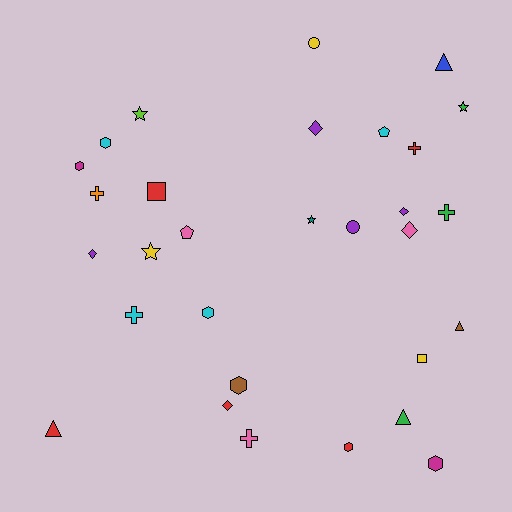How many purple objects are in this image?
There are 4 purple objects.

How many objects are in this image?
There are 30 objects.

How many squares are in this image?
There are 2 squares.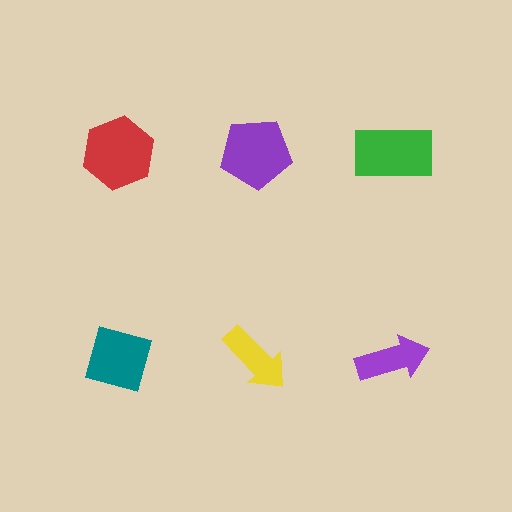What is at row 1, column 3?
A green rectangle.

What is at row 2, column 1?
A teal diamond.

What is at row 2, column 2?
A yellow arrow.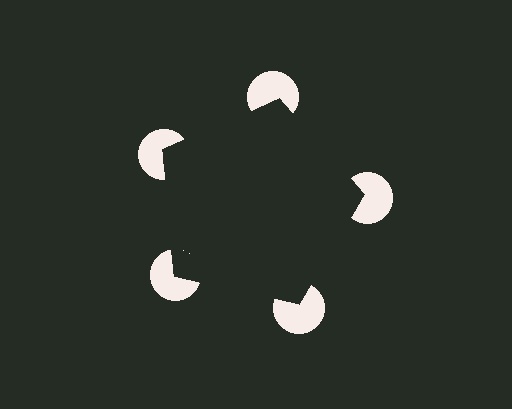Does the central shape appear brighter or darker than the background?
It typically appears slightly darker than the background, even though no actual brightness change is drawn.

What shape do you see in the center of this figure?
An illusory pentagon — its edges are inferred from the aligned wedge cuts in the pac-man discs, not physically drawn.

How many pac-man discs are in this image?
There are 5 — one at each vertex of the illusory pentagon.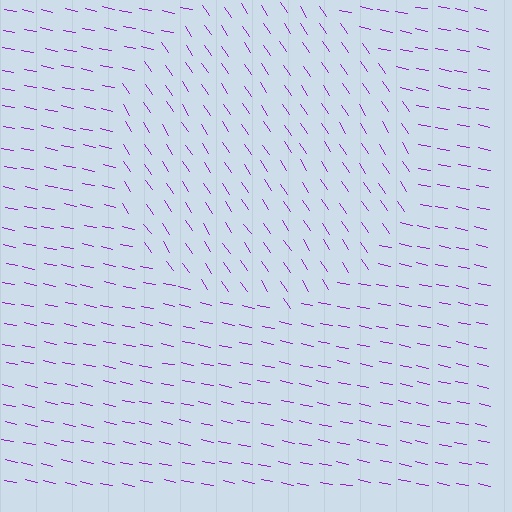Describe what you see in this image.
The image is filled with small purple line segments. A circle region in the image has lines oriented differently from the surrounding lines, creating a visible texture boundary.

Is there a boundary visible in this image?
Yes, there is a texture boundary formed by a change in line orientation.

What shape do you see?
I see a circle.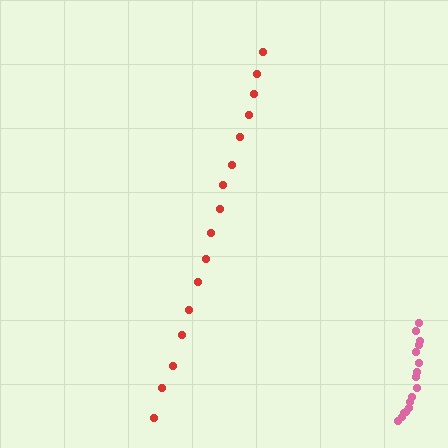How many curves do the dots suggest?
There are 2 distinct paths.